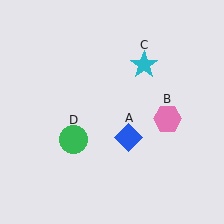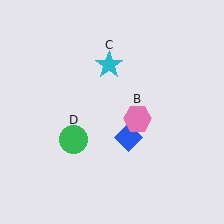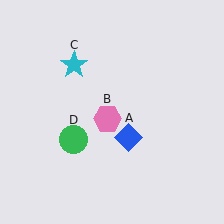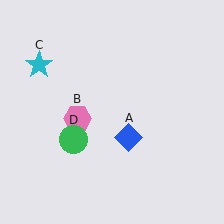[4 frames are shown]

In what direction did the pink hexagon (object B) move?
The pink hexagon (object B) moved left.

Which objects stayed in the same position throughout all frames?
Blue diamond (object A) and green circle (object D) remained stationary.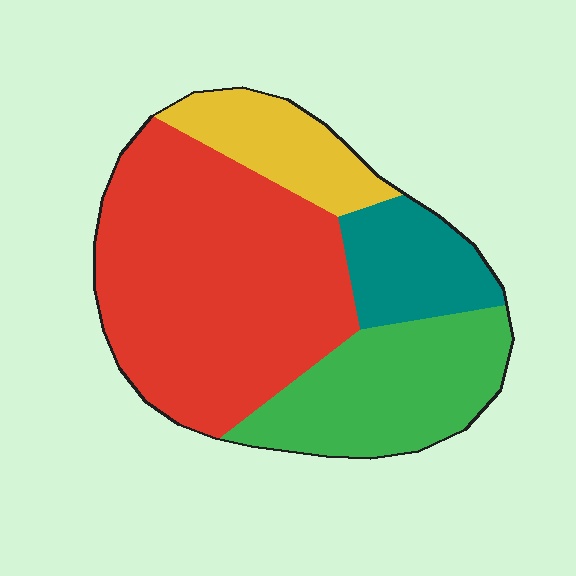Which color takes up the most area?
Red, at roughly 50%.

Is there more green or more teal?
Green.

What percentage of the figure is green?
Green covers 24% of the figure.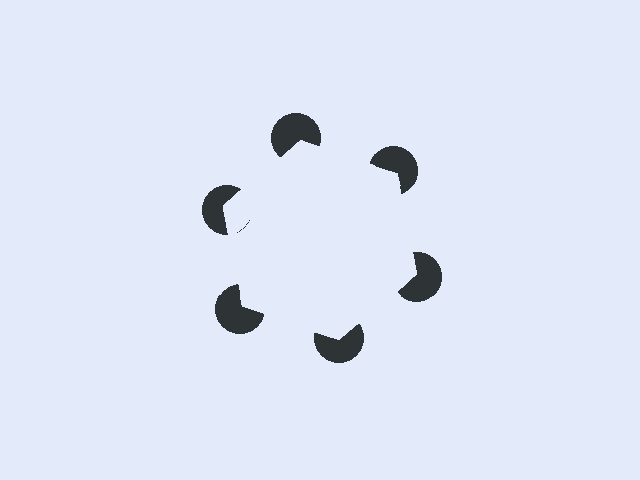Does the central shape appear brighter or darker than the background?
It typically appears slightly brighter than the background, even though no actual brightness change is drawn.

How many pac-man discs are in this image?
There are 6 — one at each vertex of the illusory hexagon.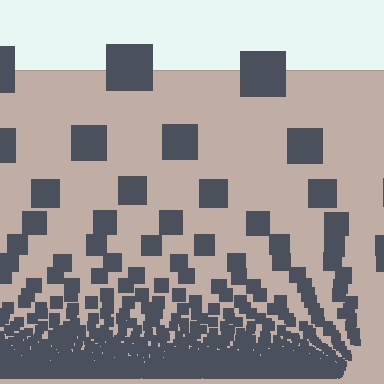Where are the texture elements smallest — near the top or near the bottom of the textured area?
Near the bottom.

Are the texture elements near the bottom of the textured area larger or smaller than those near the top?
Smaller. The gradient is inverted — elements near the bottom are smaller and denser.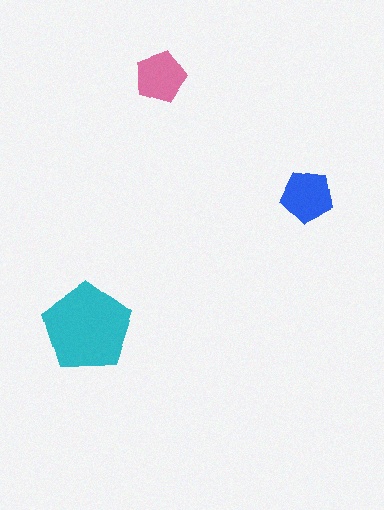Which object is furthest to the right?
The blue pentagon is rightmost.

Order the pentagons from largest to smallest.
the cyan one, the blue one, the pink one.